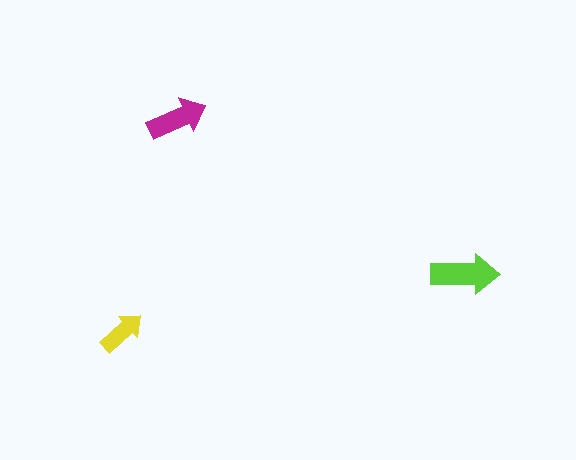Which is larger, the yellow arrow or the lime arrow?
The lime one.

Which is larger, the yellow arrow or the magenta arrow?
The magenta one.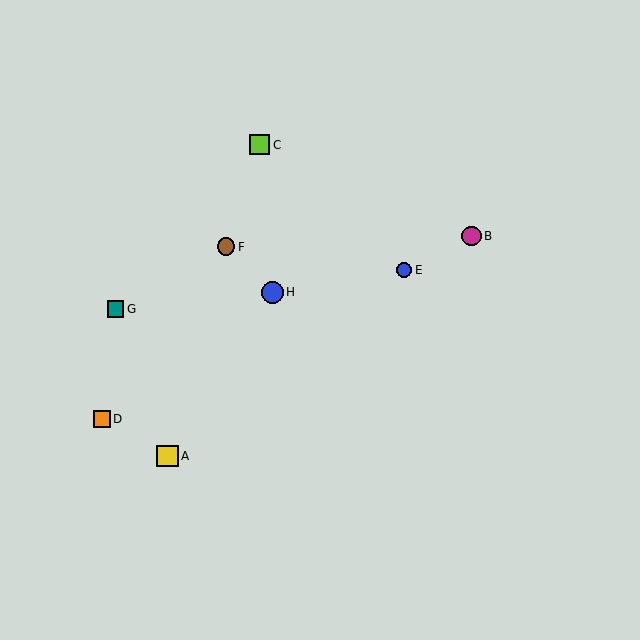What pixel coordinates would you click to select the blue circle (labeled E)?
Click at (404, 270) to select the blue circle E.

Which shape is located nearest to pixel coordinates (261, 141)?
The lime square (labeled C) at (260, 145) is nearest to that location.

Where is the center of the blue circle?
The center of the blue circle is at (404, 270).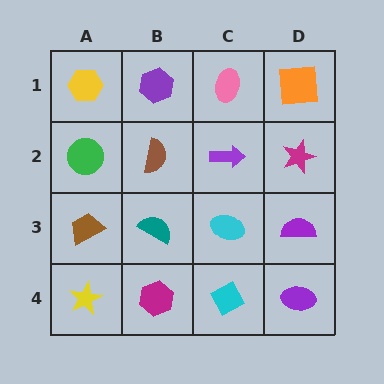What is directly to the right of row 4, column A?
A magenta hexagon.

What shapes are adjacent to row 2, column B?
A purple hexagon (row 1, column B), a teal semicircle (row 3, column B), a green circle (row 2, column A), a purple arrow (row 2, column C).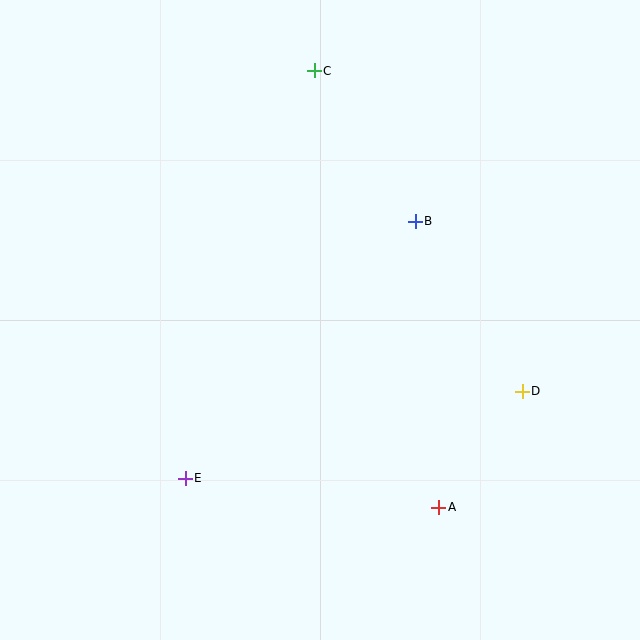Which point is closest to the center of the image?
Point B at (415, 221) is closest to the center.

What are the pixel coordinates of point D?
Point D is at (522, 391).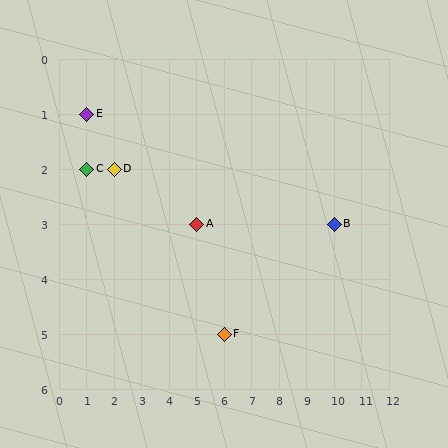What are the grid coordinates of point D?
Point D is at grid coordinates (2, 2).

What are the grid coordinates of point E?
Point E is at grid coordinates (1, 1).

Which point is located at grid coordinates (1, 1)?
Point E is at (1, 1).